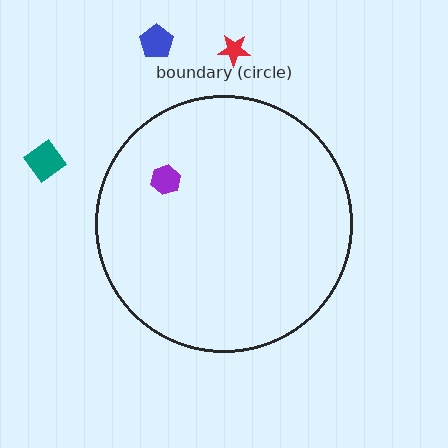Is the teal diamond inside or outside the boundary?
Outside.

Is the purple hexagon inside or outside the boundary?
Inside.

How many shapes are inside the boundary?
1 inside, 3 outside.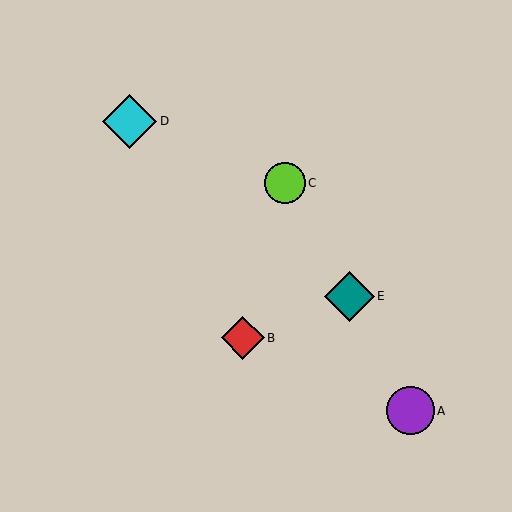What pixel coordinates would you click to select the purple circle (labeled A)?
Click at (410, 411) to select the purple circle A.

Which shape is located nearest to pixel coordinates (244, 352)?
The red diamond (labeled B) at (243, 338) is nearest to that location.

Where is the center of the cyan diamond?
The center of the cyan diamond is at (129, 121).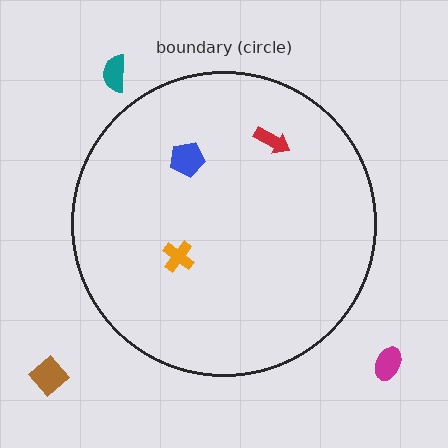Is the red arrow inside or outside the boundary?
Inside.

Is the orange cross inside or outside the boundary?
Inside.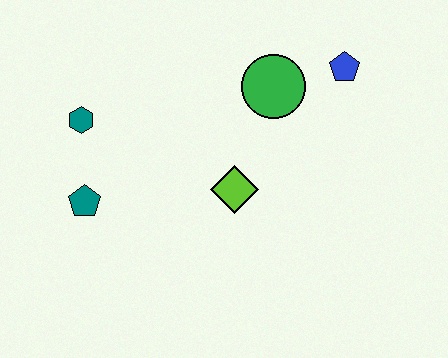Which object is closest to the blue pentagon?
The green circle is closest to the blue pentagon.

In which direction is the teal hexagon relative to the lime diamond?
The teal hexagon is to the left of the lime diamond.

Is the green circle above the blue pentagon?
No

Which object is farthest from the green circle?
The teal pentagon is farthest from the green circle.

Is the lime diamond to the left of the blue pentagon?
Yes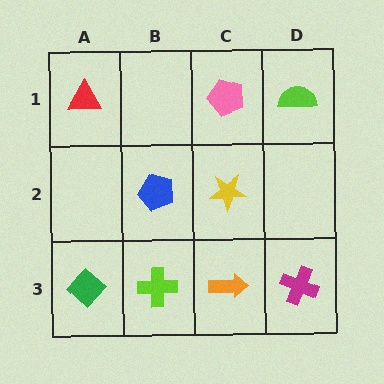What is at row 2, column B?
A blue pentagon.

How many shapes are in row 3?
4 shapes.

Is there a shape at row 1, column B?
No, that cell is empty.